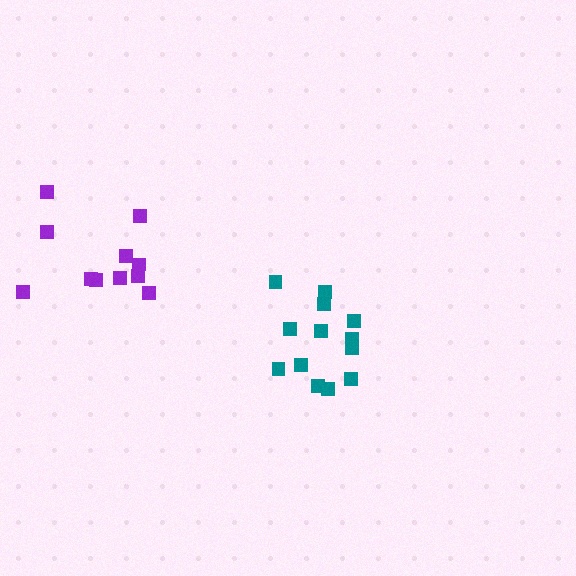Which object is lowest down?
The teal cluster is bottommost.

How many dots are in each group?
Group 1: 13 dots, Group 2: 11 dots (24 total).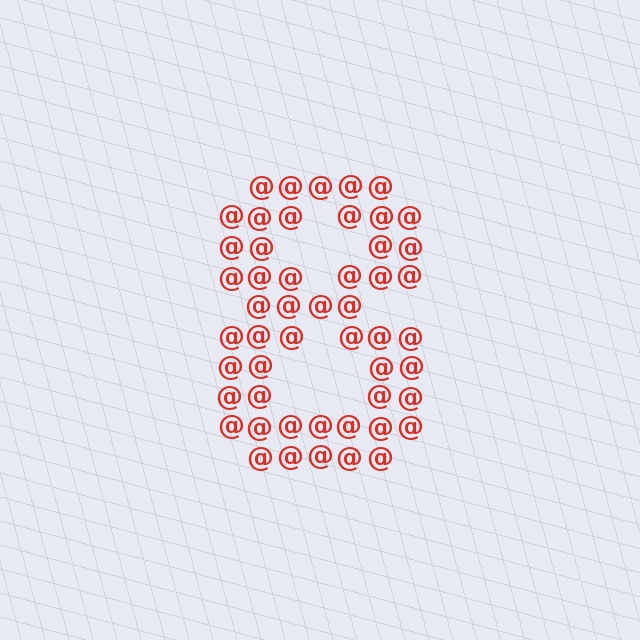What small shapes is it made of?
It is made of small at signs.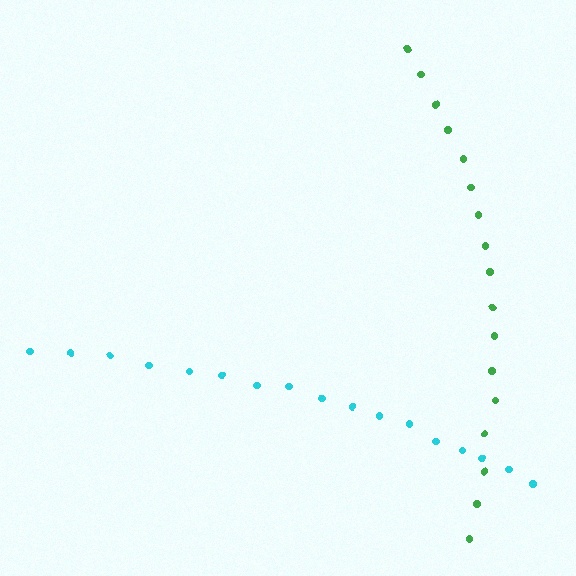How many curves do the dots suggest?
There are 2 distinct paths.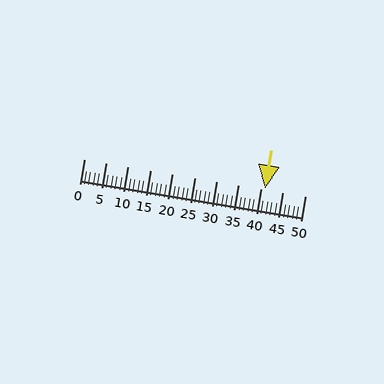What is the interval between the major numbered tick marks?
The major tick marks are spaced 5 units apart.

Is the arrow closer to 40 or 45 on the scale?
The arrow is closer to 40.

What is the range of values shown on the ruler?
The ruler shows values from 0 to 50.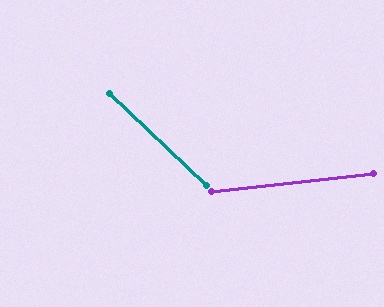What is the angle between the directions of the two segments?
Approximately 50 degrees.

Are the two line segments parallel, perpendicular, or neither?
Neither parallel nor perpendicular — they differ by about 50°.